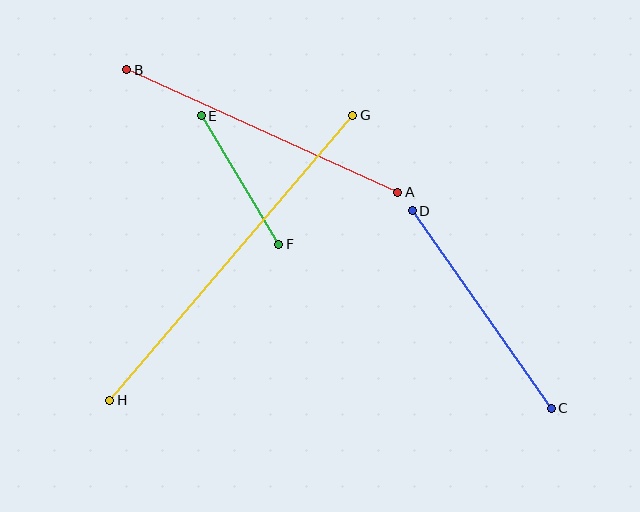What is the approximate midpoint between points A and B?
The midpoint is at approximately (262, 131) pixels.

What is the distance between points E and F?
The distance is approximately 150 pixels.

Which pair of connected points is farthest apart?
Points G and H are farthest apart.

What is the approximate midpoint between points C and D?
The midpoint is at approximately (482, 309) pixels.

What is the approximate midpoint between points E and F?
The midpoint is at approximately (240, 180) pixels.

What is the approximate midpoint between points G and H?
The midpoint is at approximately (231, 258) pixels.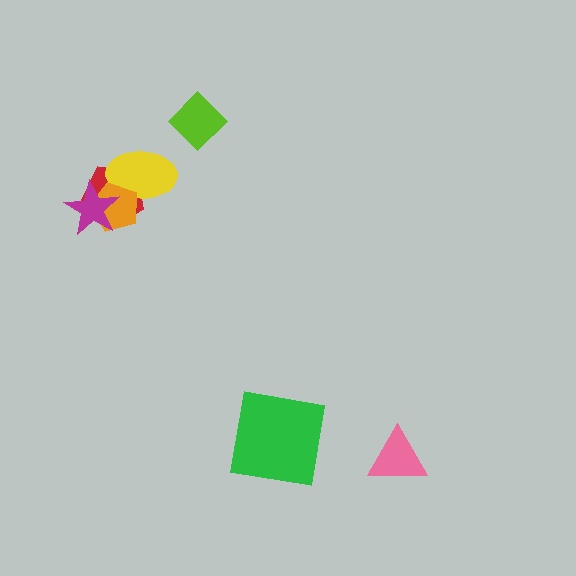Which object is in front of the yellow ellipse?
The orange pentagon is in front of the yellow ellipse.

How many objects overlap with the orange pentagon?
3 objects overlap with the orange pentagon.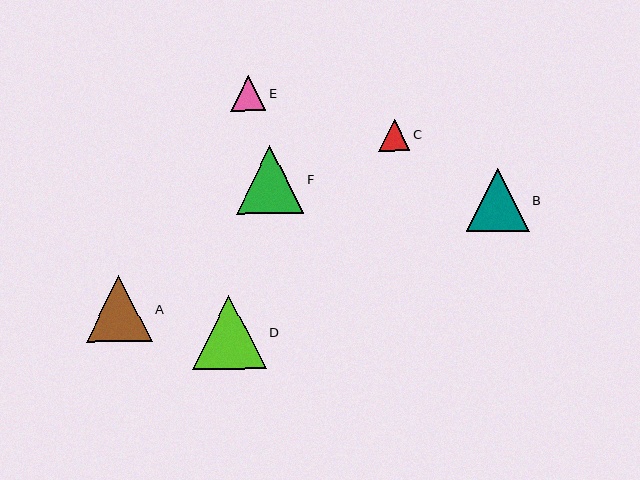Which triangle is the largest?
Triangle D is the largest with a size of approximately 74 pixels.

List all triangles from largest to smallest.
From largest to smallest: D, F, A, B, E, C.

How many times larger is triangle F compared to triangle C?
Triangle F is approximately 2.1 times the size of triangle C.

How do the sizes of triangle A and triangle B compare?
Triangle A and triangle B are approximately the same size.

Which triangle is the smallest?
Triangle C is the smallest with a size of approximately 32 pixels.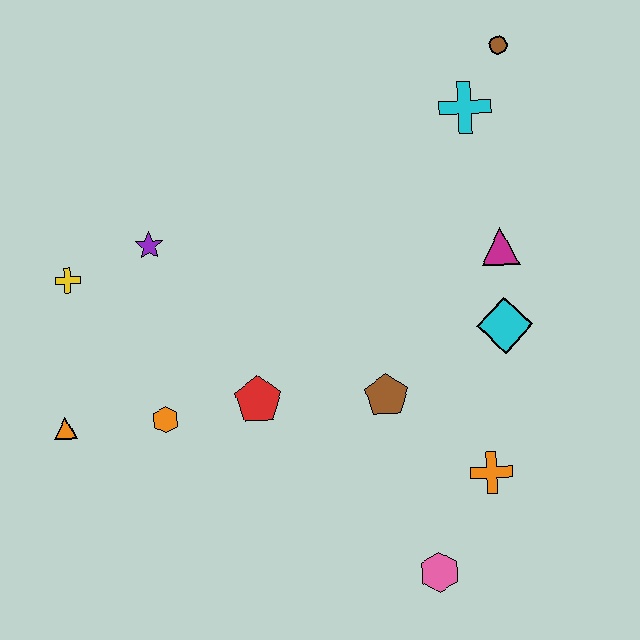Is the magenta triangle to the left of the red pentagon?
No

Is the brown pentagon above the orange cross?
Yes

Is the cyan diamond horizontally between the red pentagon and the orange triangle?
No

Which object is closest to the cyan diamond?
The magenta triangle is closest to the cyan diamond.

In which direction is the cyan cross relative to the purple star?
The cyan cross is to the right of the purple star.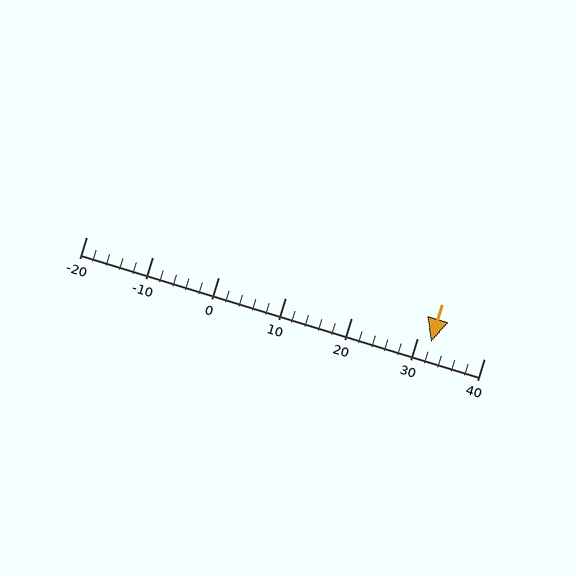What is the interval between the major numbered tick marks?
The major tick marks are spaced 10 units apart.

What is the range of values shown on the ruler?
The ruler shows values from -20 to 40.